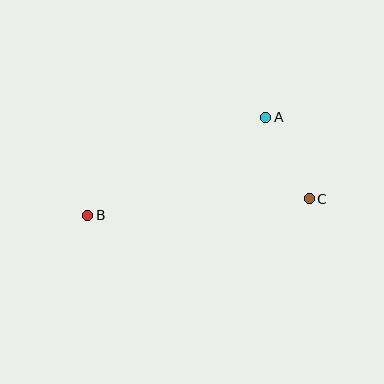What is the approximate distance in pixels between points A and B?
The distance between A and B is approximately 203 pixels.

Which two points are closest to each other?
Points A and C are closest to each other.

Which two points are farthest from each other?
Points B and C are farthest from each other.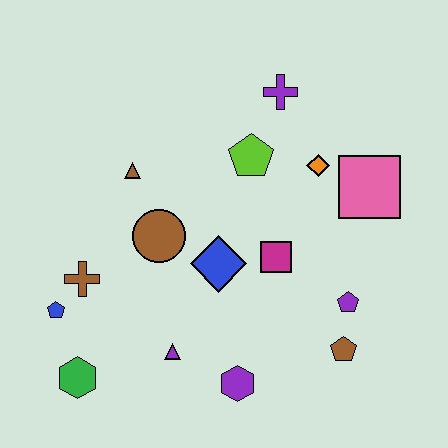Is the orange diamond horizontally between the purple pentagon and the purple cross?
Yes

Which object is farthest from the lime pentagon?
The green hexagon is farthest from the lime pentagon.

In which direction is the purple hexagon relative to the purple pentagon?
The purple hexagon is to the left of the purple pentagon.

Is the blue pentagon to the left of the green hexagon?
Yes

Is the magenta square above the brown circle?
No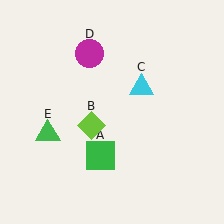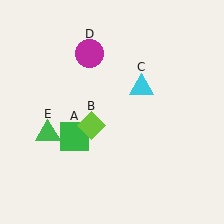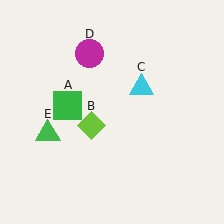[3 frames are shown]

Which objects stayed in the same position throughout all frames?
Lime diamond (object B) and cyan triangle (object C) and magenta circle (object D) and green triangle (object E) remained stationary.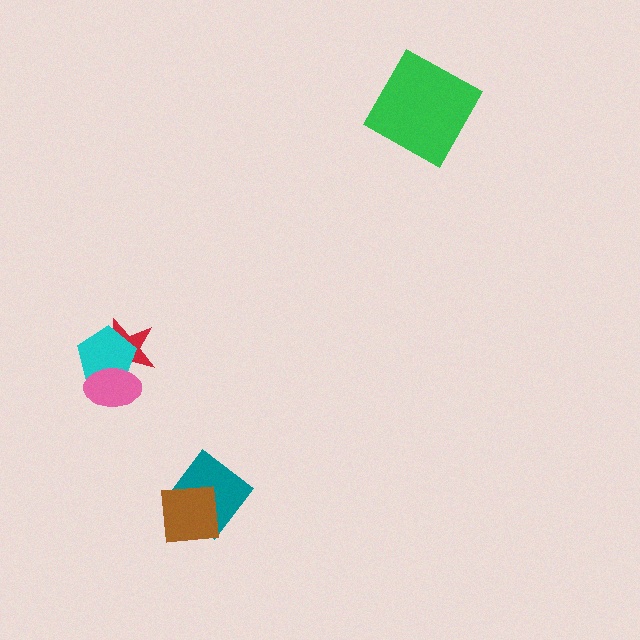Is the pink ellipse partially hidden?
No, no other shape covers it.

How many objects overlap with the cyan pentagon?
2 objects overlap with the cyan pentagon.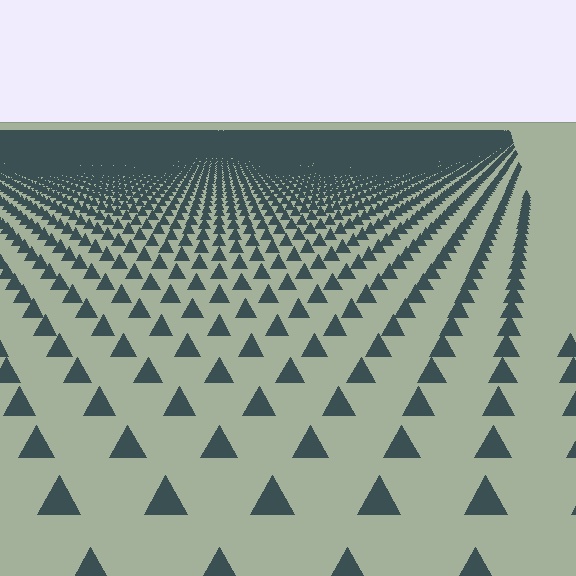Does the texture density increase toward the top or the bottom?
Density increases toward the top.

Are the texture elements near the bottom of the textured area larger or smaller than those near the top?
Larger. Near the bottom, elements are closer to the viewer and appear at a bigger on-screen size.